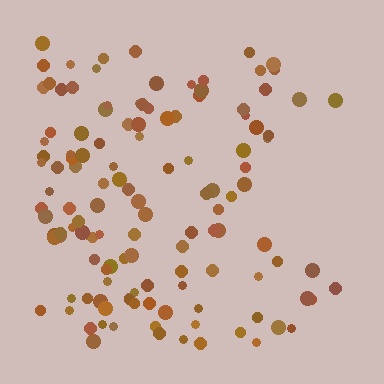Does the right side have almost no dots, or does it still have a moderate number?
Still a moderate number, just noticeably fewer than the left.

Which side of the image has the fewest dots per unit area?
The right.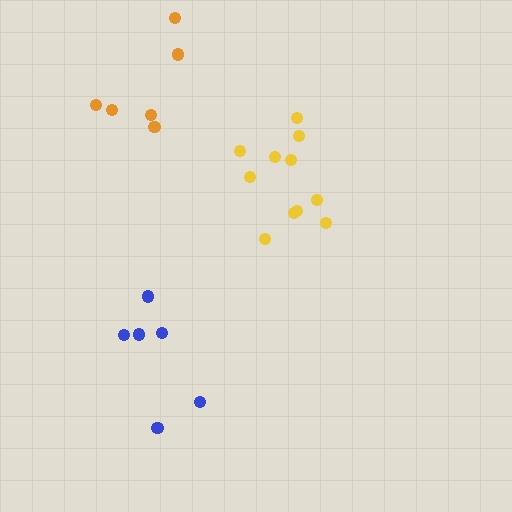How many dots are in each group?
Group 1: 6 dots, Group 2: 11 dots, Group 3: 6 dots (23 total).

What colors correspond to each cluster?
The clusters are colored: orange, yellow, blue.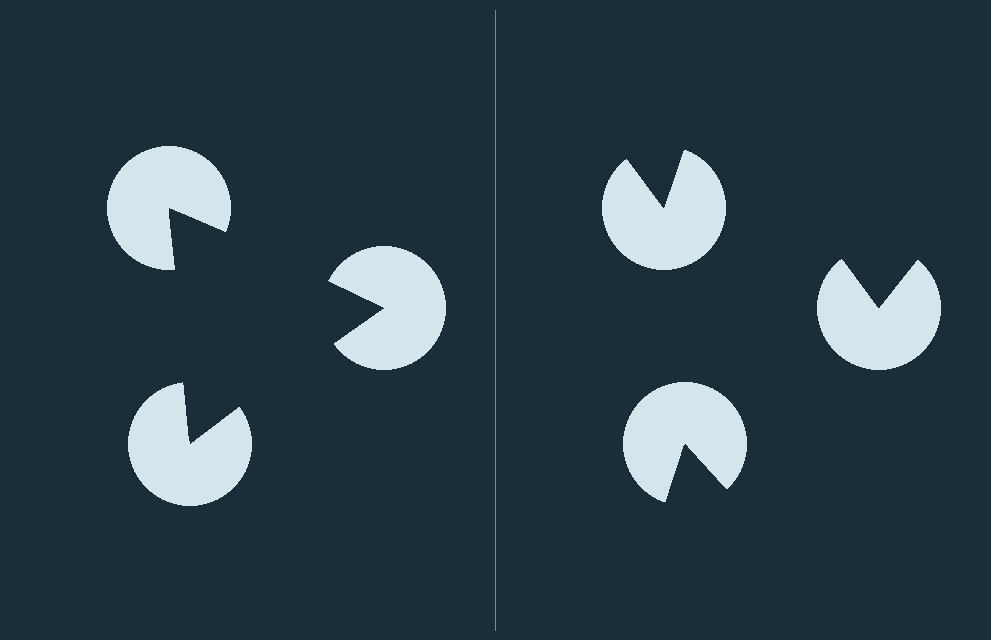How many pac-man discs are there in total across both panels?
6 — 3 on each side.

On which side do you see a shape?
An illusory triangle appears on the left side. On the right side the wedge cuts are rotated, so no coherent shape forms.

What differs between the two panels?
The pac-man discs are positioned identically on both sides; only the wedge orientations differ. On the left they align to a triangle; on the right they are misaligned.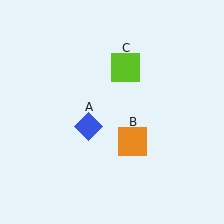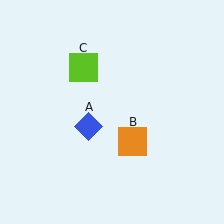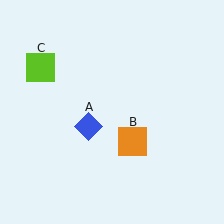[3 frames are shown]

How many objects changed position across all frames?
1 object changed position: lime square (object C).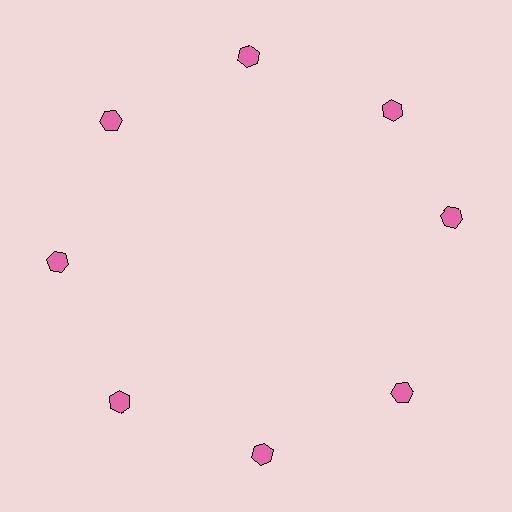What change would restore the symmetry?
The symmetry would be restored by rotating it back into even spacing with its neighbors so that all 8 hexagons sit at equal angles and equal distance from the center.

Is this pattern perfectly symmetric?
No. The 8 pink hexagons are arranged in a ring, but one element near the 3 o'clock position is rotated out of alignment along the ring, breaking the 8-fold rotational symmetry.